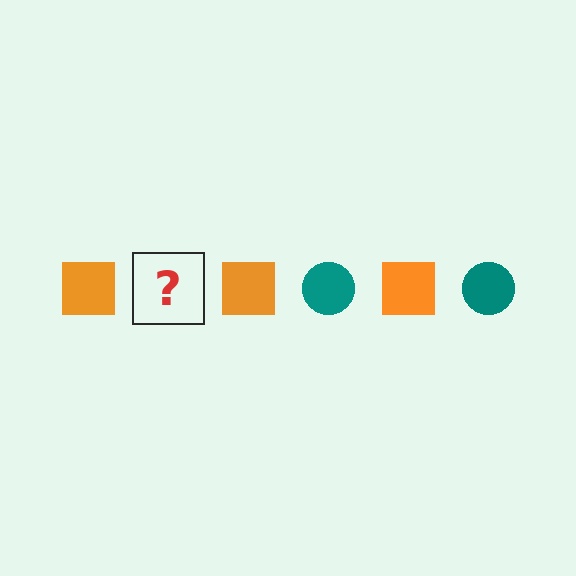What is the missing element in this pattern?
The missing element is a teal circle.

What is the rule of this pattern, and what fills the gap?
The rule is that the pattern alternates between orange square and teal circle. The gap should be filled with a teal circle.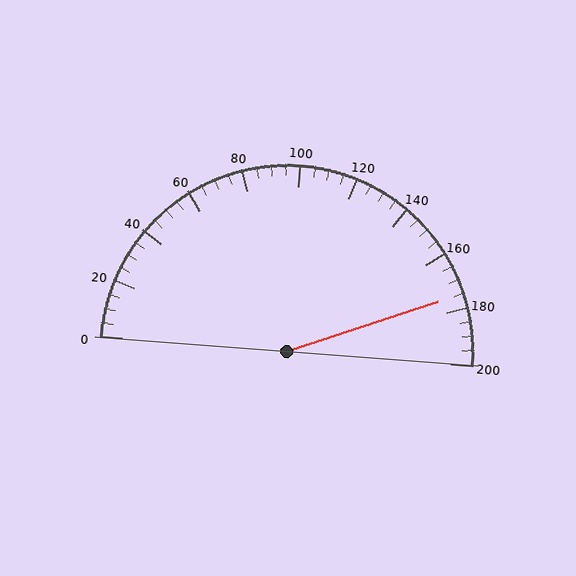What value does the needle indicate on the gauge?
The needle indicates approximately 175.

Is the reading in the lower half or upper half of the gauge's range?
The reading is in the upper half of the range (0 to 200).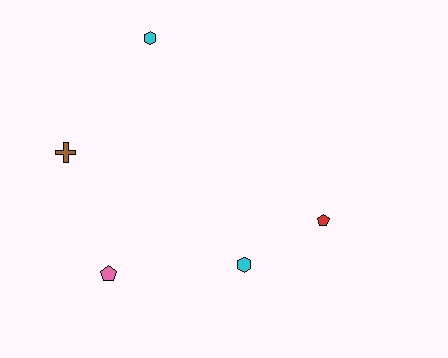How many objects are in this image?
There are 5 objects.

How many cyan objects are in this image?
There are 2 cyan objects.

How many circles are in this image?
There are no circles.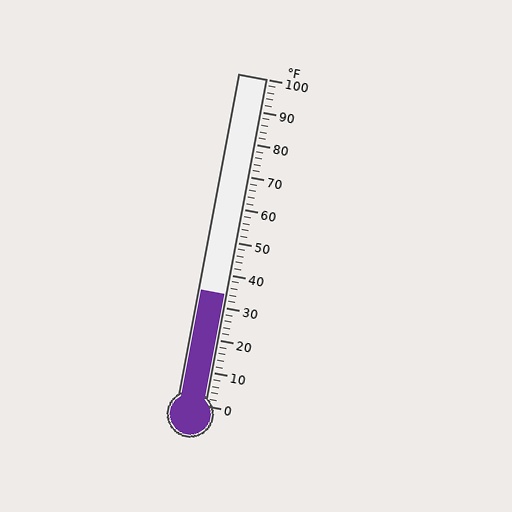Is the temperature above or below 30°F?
The temperature is above 30°F.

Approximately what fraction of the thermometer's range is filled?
The thermometer is filled to approximately 35% of its range.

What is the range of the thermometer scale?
The thermometer scale ranges from 0°F to 100°F.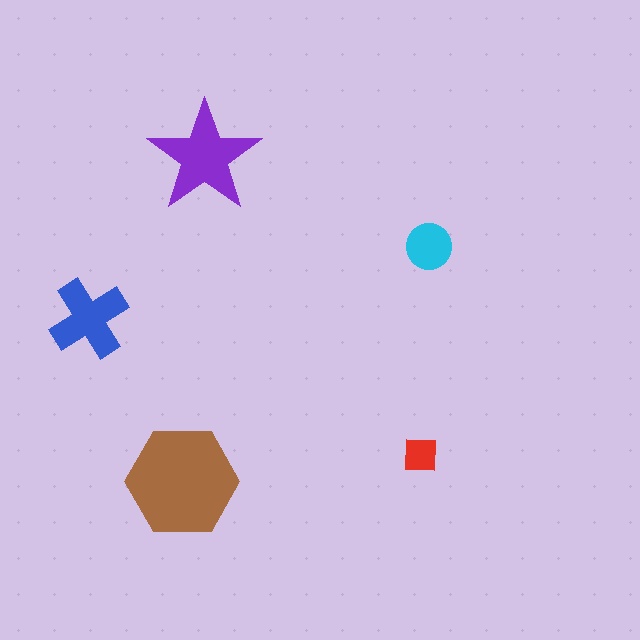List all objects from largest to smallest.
The brown hexagon, the purple star, the blue cross, the cyan circle, the red square.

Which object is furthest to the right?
The cyan circle is rightmost.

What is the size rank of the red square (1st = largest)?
5th.